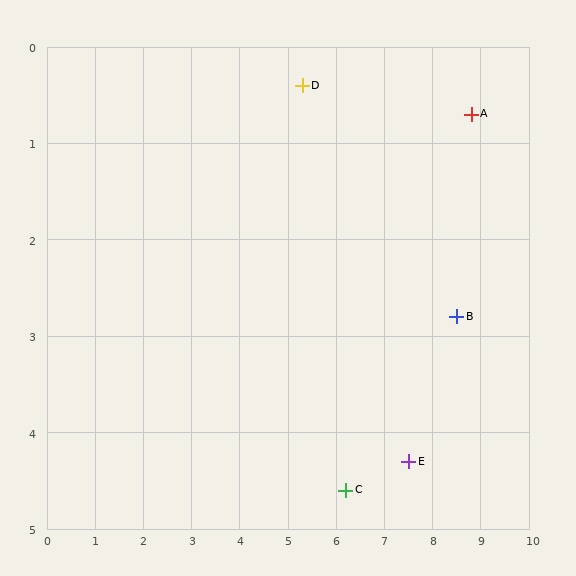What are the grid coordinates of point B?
Point B is at approximately (8.5, 2.8).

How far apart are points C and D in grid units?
Points C and D are about 4.3 grid units apart.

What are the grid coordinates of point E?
Point E is at approximately (7.5, 4.3).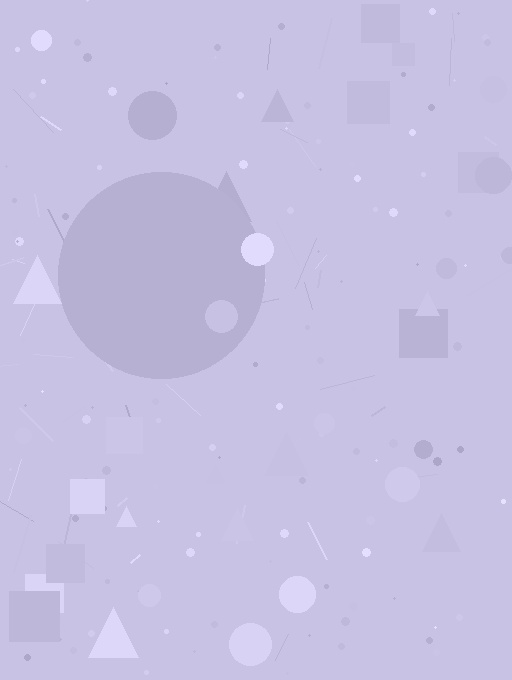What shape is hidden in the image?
A circle is hidden in the image.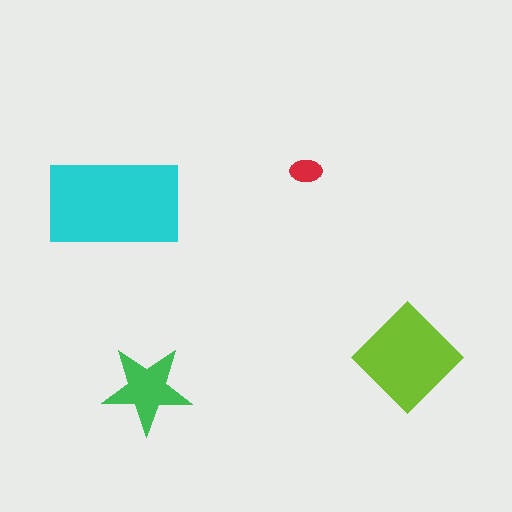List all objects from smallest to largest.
The red ellipse, the green star, the lime diamond, the cyan rectangle.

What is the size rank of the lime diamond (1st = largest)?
2nd.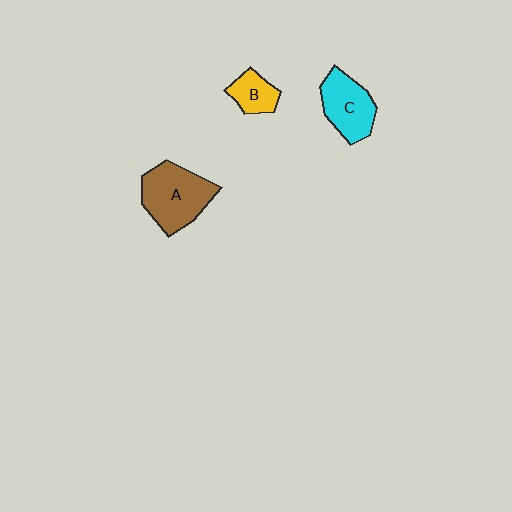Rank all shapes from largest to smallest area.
From largest to smallest: A (brown), C (cyan), B (yellow).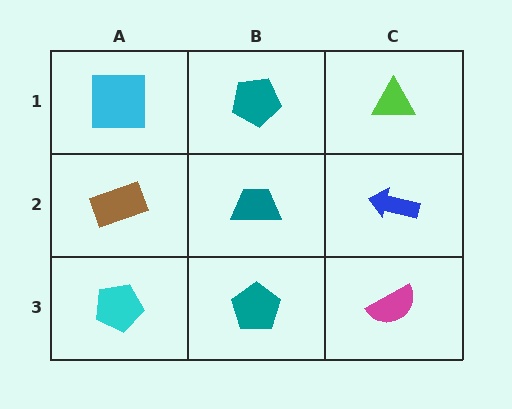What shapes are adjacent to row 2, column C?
A lime triangle (row 1, column C), a magenta semicircle (row 3, column C), a teal trapezoid (row 2, column B).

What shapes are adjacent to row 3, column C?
A blue arrow (row 2, column C), a teal pentagon (row 3, column B).